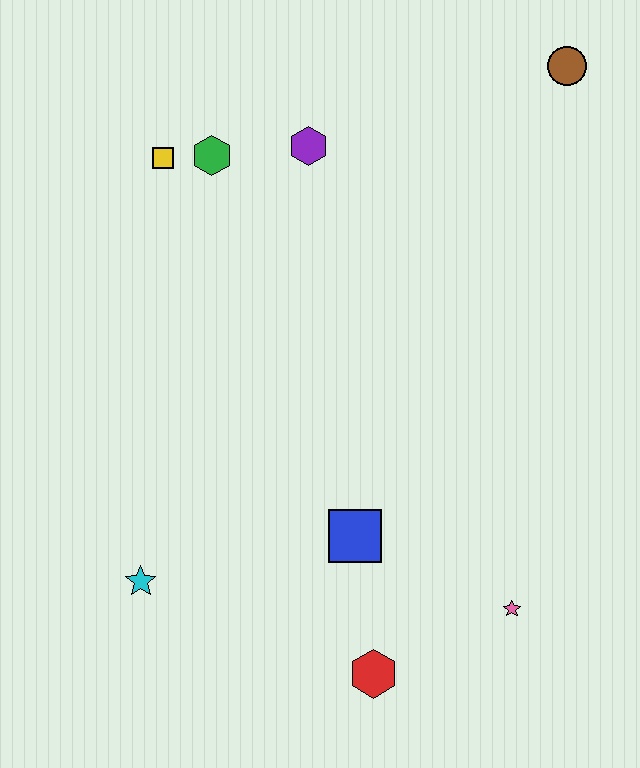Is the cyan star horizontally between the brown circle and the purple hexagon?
No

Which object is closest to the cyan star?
The blue square is closest to the cyan star.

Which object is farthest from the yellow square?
The pink star is farthest from the yellow square.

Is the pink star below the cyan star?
Yes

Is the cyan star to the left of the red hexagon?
Yes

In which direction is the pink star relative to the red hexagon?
The pink star is to the right of the red hexagon.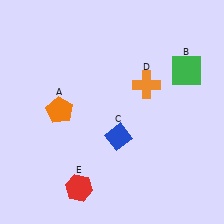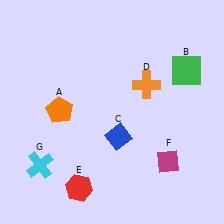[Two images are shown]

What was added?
A magenta diamond (F), a cyan cross (G) were added in Image 2.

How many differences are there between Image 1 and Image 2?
There are 2 differences between the two images.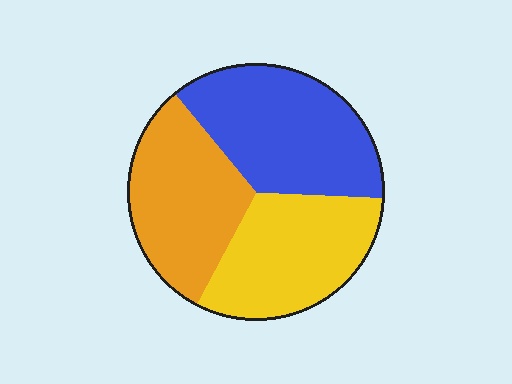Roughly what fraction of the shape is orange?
Orange covers roughly 30% of the shape.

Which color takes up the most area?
Blue, at roughly 35%.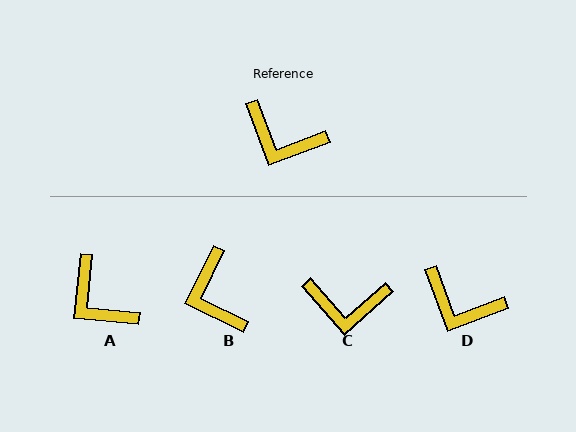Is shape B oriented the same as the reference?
No, it is off by about 47 degrees.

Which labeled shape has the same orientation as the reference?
D.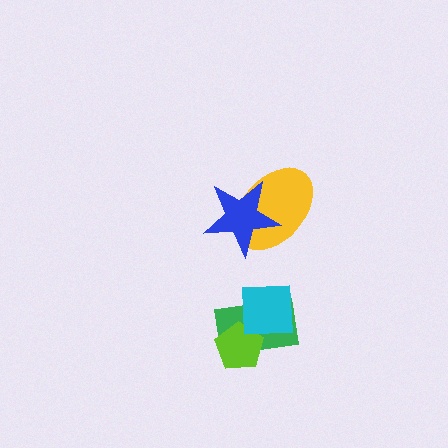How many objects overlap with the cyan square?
2 objects overlap with the cyan square.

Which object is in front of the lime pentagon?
The cyan square is in front of the lime pentagon.